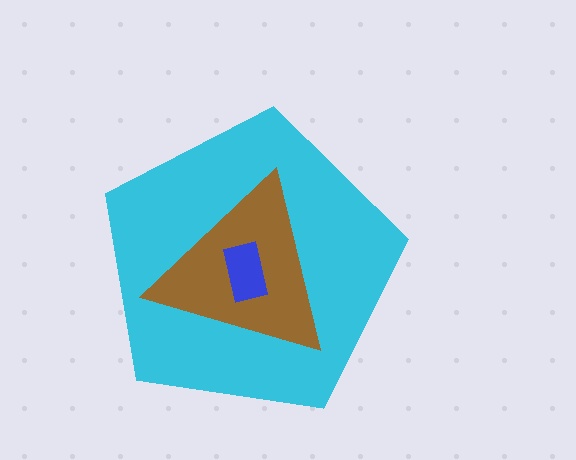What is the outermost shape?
The cyan pentagon.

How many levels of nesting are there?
3.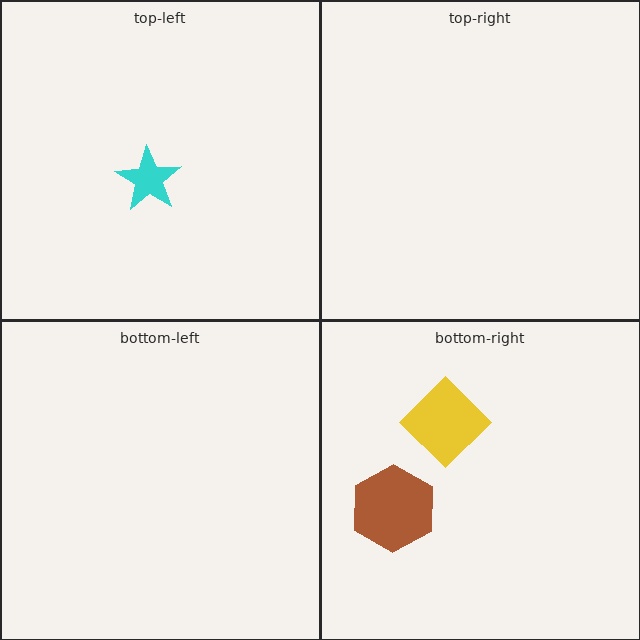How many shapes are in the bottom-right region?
2.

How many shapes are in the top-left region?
1.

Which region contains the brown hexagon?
The bottom-right region.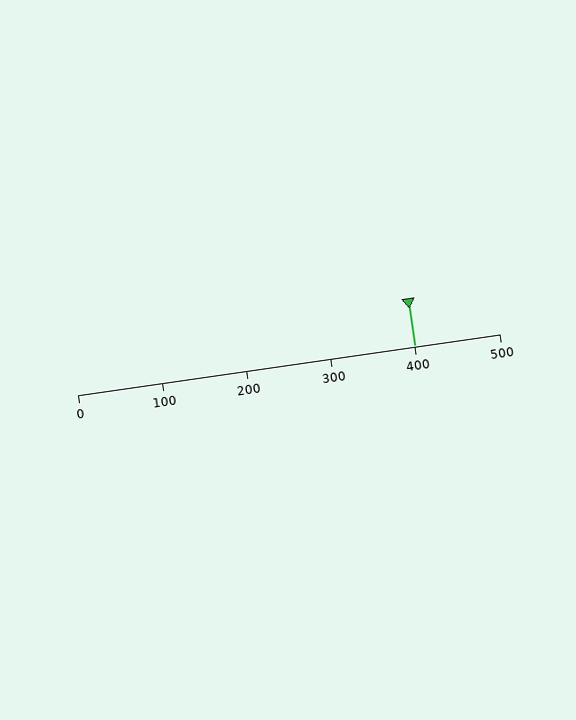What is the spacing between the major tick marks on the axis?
The major ticks are spaced 100 apart.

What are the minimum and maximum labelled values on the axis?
The axis runs from 0 to 500.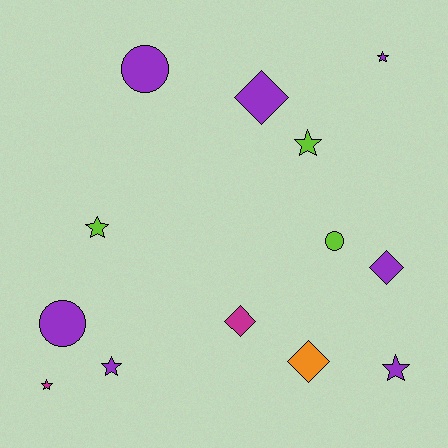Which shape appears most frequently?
Star, with 6 objects.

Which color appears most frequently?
Purple, with 7 objects.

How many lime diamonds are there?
There are no lime diamonds.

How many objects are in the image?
There are 13 objects.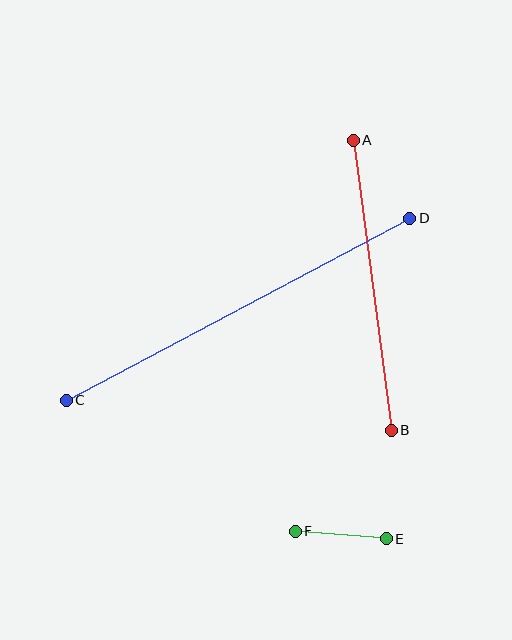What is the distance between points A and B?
The distance is approximately 292 pixels.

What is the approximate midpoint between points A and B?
The midpoint is at approximately (372, 285) pixels.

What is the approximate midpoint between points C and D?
The midpoint is at approximately (238, 309) pixels.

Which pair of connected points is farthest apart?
Points C and D are farthest apart.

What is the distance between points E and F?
The distance is approximately 91 pixels.